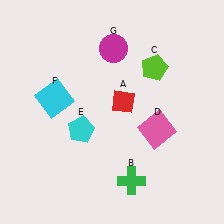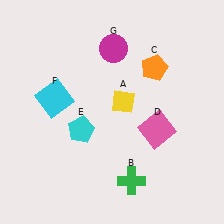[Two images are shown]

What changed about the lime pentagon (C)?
In Image 1, C is lime. In Image 2, it changed to orange.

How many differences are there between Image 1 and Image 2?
There are 2 differences between the two images.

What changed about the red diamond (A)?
In Image 1, A is red. In Image 2, it changed to yellow.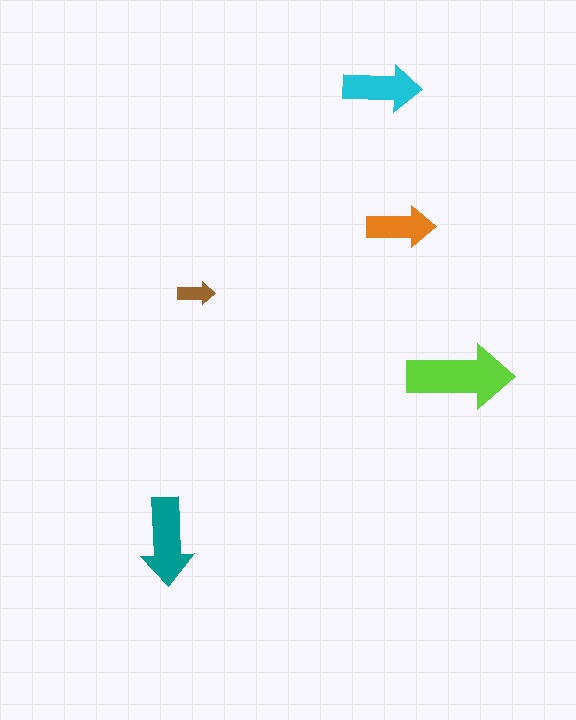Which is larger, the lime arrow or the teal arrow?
The lime one.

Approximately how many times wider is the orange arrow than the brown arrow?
About 2 times wider.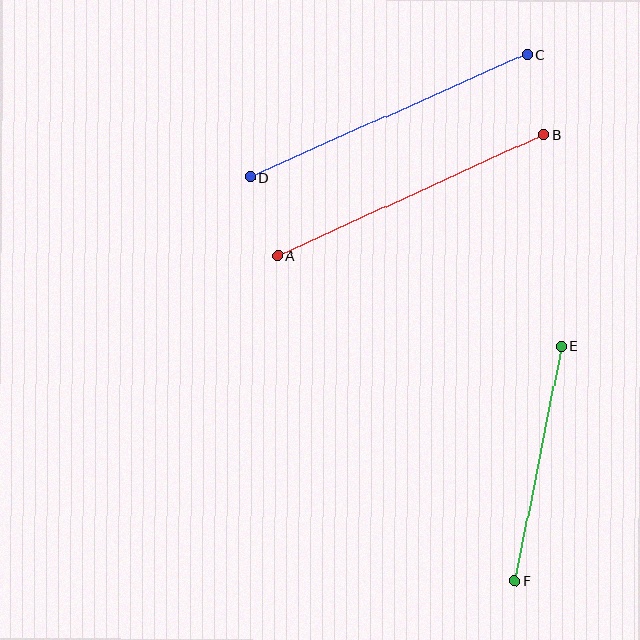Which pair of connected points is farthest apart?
Points C and D are farthest apart.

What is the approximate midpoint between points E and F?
The midpoint is at approximately (538, 464) pixels.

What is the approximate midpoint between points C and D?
The midpoint is at approximately (389, 116) pixels.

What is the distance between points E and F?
The distance is approximately 239 pixels.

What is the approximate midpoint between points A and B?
The midpoint is at approximately (411, 195) pixels.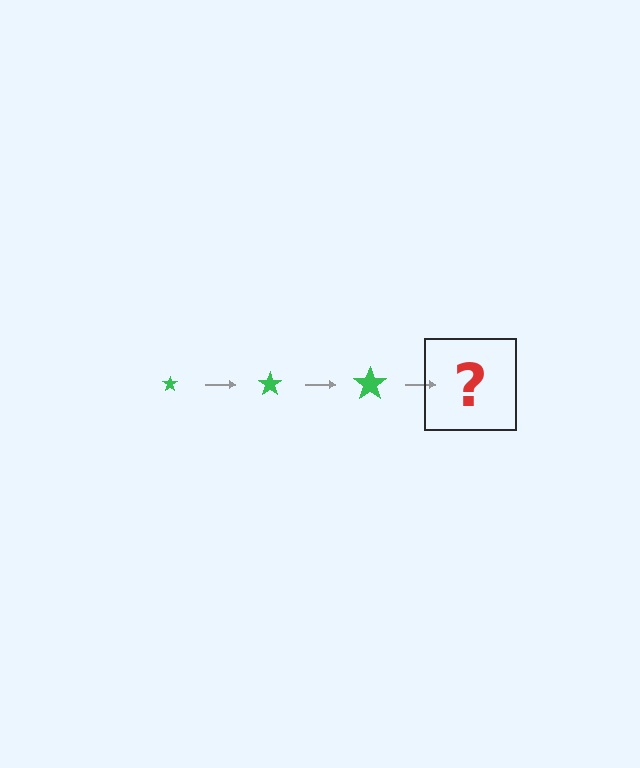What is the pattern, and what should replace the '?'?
The pattern is that the star gets progressively larger each step. The '?' should be a green star, larger than the previous one.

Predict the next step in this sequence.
The next step is a green star, larger than the previous one.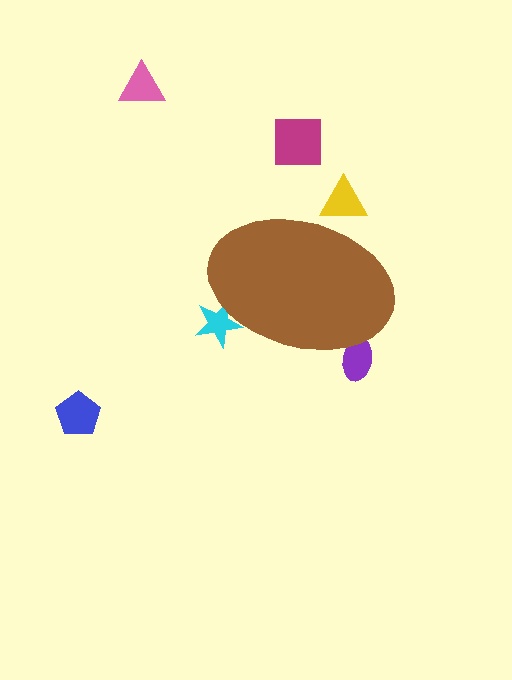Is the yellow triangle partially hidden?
Yes, the yellow triangle is partially hidden behind the brown ellipse.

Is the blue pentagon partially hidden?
No, the blue pentagon is fully visible.